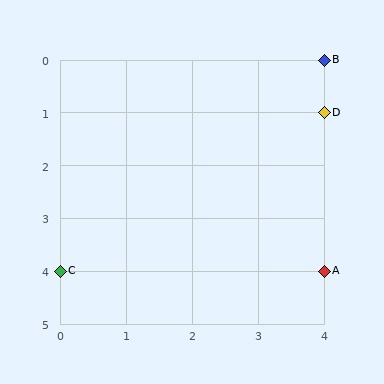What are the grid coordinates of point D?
Point D is at grid coordinates (4, 1).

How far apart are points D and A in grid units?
Points D and A are 3 rows apart.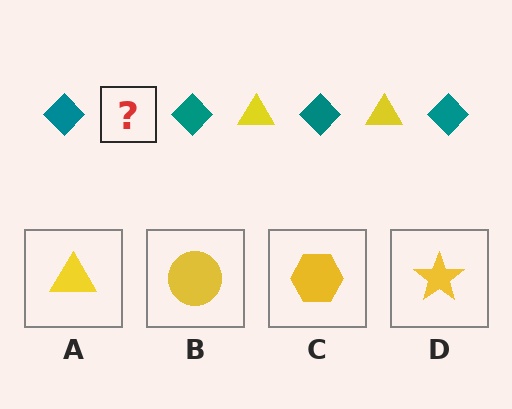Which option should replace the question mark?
Option A.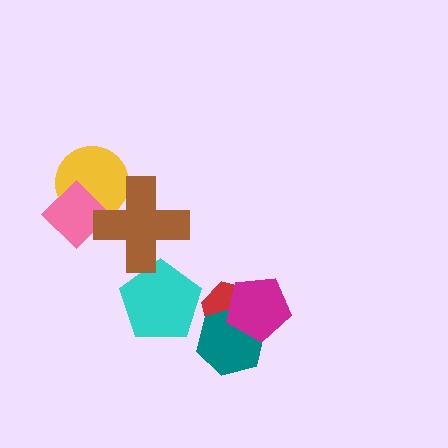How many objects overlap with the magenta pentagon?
2 objects overlap with the magenta pentagon.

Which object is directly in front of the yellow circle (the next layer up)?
The pink diamond is directly in front of the yellow circle.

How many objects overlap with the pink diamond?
2 objects overlap with the pink diamond.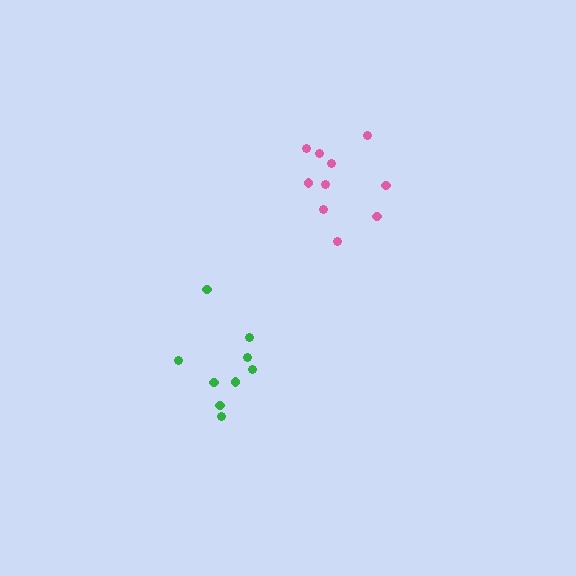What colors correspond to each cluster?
The clusters are colored: pink, green.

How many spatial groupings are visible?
There are 2 spatial groupings.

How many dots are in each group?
Group 1: 10 dots, Group 2: 9 dots (19 total).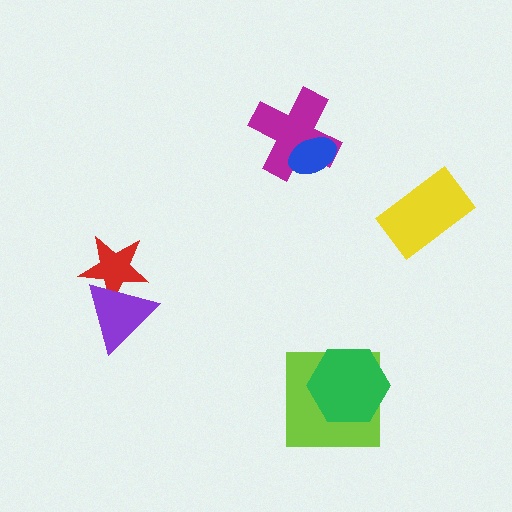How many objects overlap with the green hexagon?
1 object overlaps with the green hexagon.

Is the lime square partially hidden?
Yes, it is partially covered by another shape.